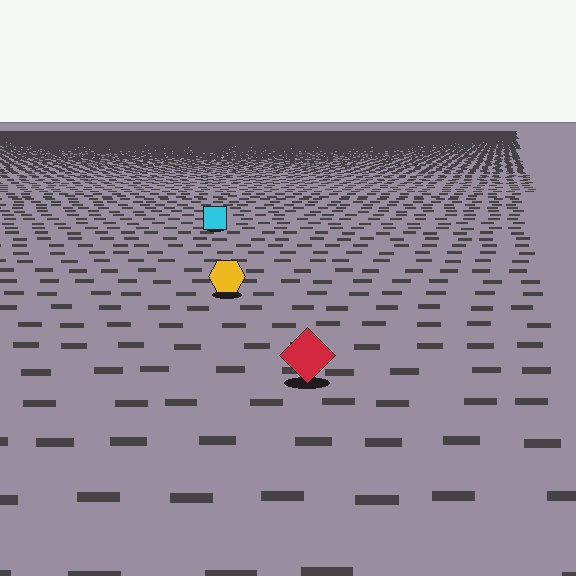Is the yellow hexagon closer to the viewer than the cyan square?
Yes. The yellow hexagon is closer — you can tell from the texture gradient: the ground texture is coarser near it.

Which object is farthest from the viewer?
The cyan square is farthest from the viewer. It appears smaller and the ground texture around it is denser.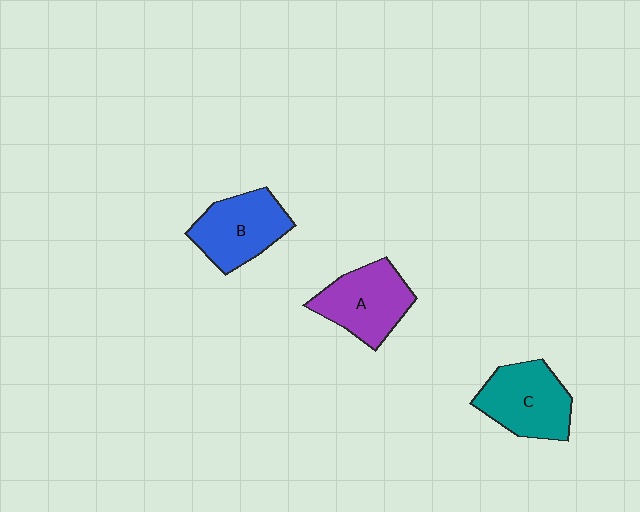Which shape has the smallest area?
Shape B (blue).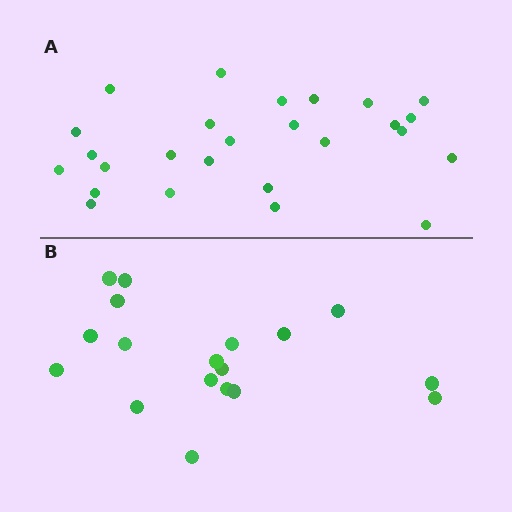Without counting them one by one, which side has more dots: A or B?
Region A (the top region) has more dots.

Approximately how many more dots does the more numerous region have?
Region A has roughly 8 or so more dots than region B.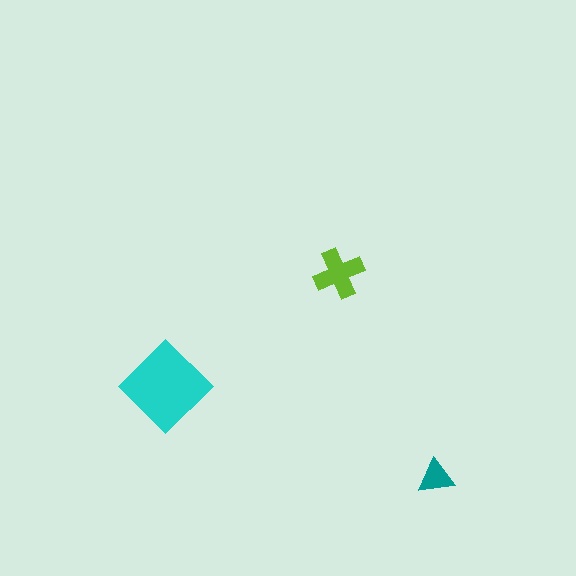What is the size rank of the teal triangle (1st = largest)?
3rd.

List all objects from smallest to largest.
The teal triangle, the lime cross, the cyan diamond.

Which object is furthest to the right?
The teal triangle is rightmost.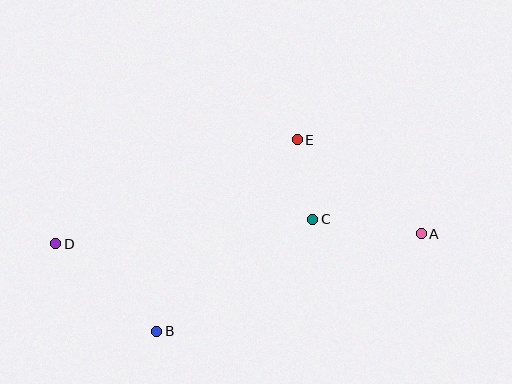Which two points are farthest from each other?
Points A and D are farthest from each other.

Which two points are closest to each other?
Points C and E are closest to each other.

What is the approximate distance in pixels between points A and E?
The distance between A and E is approximately 156 pixels.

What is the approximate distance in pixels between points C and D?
The distance between C and D is approximately 258 pixels.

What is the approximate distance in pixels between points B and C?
The distance between B and C is approximately 192 pixels.